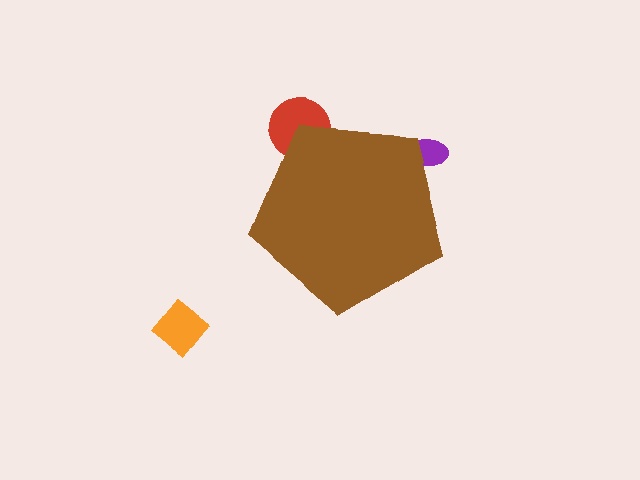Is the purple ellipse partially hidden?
Yes, the purple ellipse is partially hidden behind the brown pentagon.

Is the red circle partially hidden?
Yes, the red circle is partially hidden behind the brown pentagon.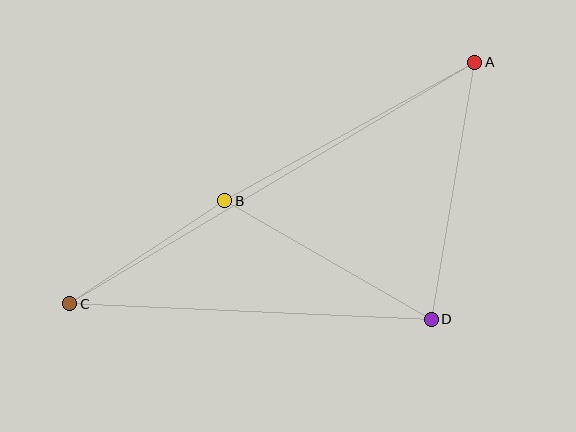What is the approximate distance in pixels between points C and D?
The distance between C and D is approximately 362 pixels.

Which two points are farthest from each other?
Points A and C are farthest from each other.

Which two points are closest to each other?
Points B and C are closest to each other.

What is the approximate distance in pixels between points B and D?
The distance between B and D is approximately 238 pixels.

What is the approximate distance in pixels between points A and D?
The distance between A and D is approximately 261 pixels.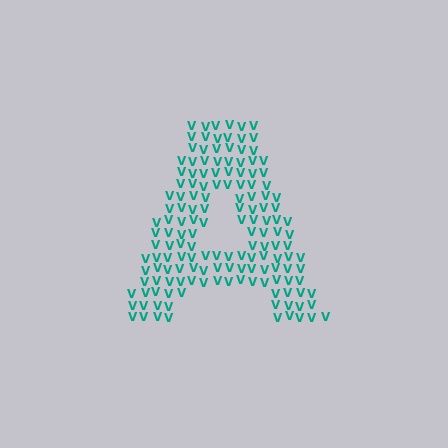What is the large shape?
The large shape is the letter A.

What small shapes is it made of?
It is made of small letter V's.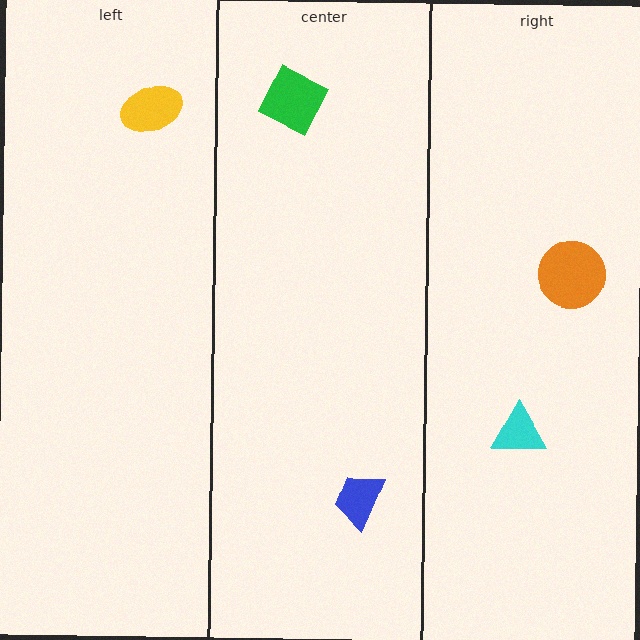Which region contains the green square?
The center region.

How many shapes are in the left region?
1.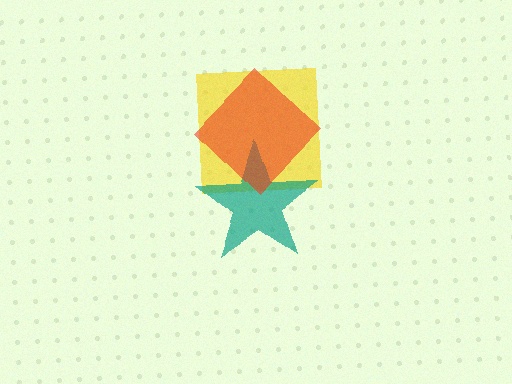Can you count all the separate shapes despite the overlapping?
Yes, there are 3 separate shapes.